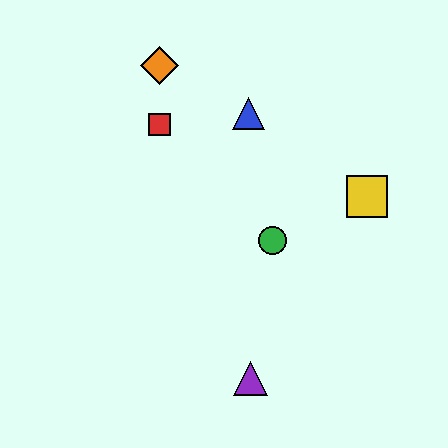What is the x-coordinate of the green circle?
The green circle is at x≈273.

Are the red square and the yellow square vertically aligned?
No, the red square is at x≈160 and the yellow square is at x≈367.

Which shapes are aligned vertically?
The red square, the orange diamond are aligned vertically.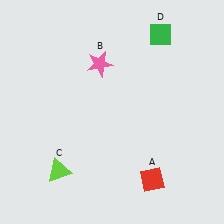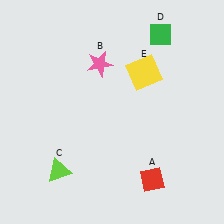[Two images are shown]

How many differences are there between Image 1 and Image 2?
There is 1 difference between the two images.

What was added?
A yellow square (E) was added in Image 2.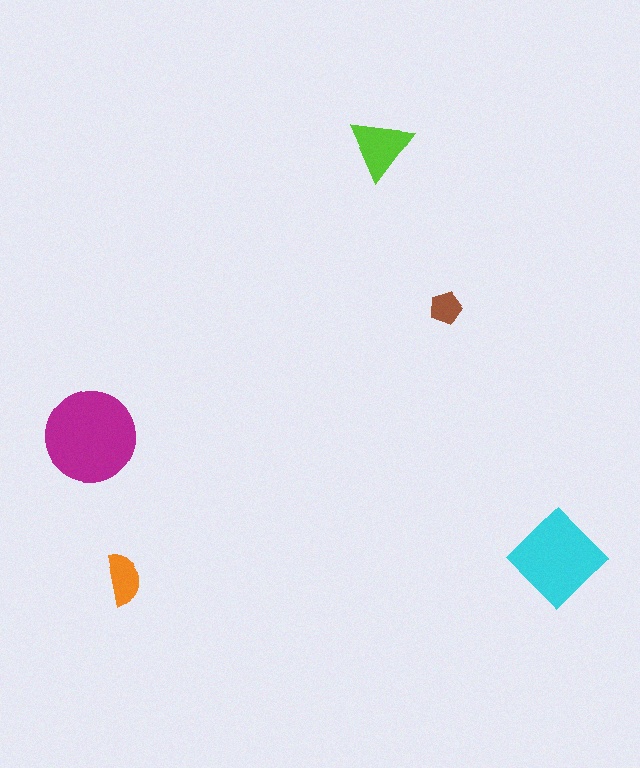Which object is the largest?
The magenta circle.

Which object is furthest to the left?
The magenta circle is leftmost.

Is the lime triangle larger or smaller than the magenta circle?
Smaller.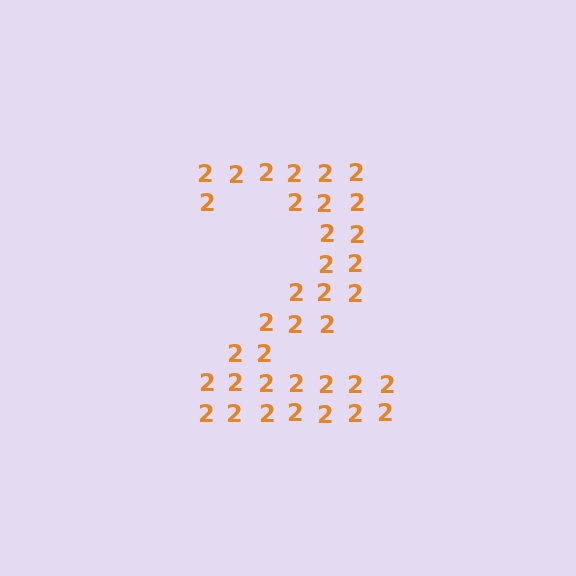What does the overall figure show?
The overall figure shows the digit 2.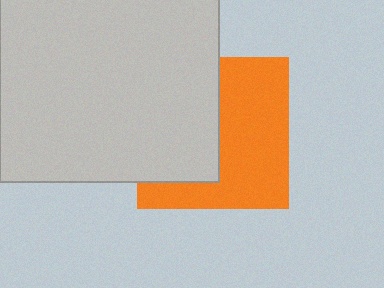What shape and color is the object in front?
The object in front is a light gray square.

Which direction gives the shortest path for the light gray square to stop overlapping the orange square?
Moving left gives the shortest separation.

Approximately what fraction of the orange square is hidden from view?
Roughly 45% of the orange square is hidden behind the light gray square.